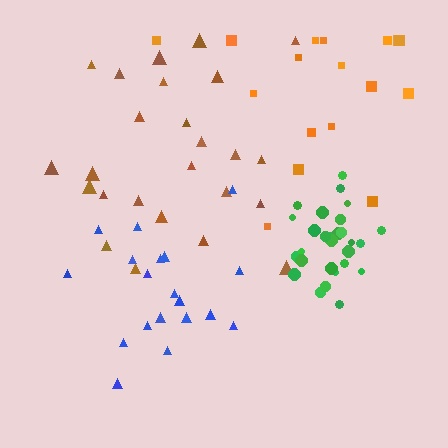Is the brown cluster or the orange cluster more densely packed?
Brown.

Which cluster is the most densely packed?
Green.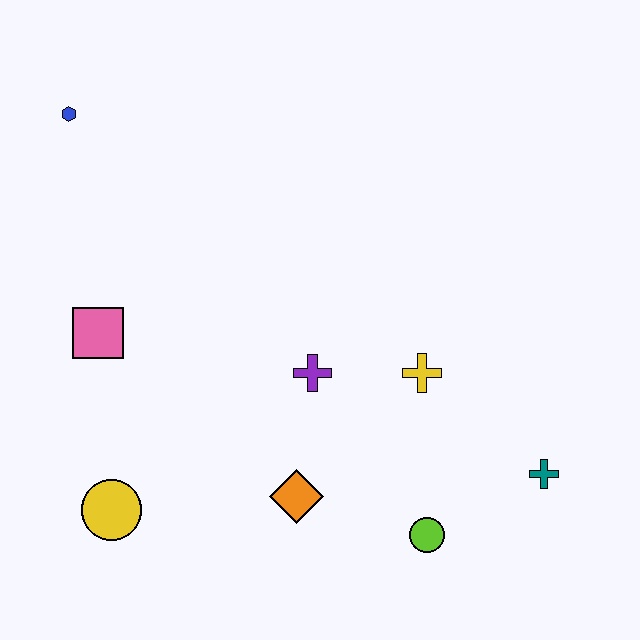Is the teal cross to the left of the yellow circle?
No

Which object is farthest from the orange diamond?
The blue hexagon is farthest from the orange diamond.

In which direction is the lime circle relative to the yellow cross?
The lime circle is below the yellow cross.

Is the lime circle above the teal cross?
No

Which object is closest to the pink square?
The yellow circle is closest to the pink square.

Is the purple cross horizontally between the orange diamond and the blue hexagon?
No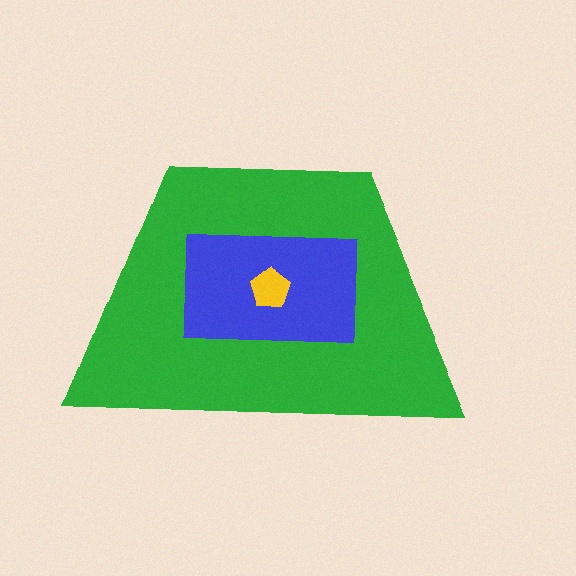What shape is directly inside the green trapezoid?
The blue rectangle.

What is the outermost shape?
The green trapezoid.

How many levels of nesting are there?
3.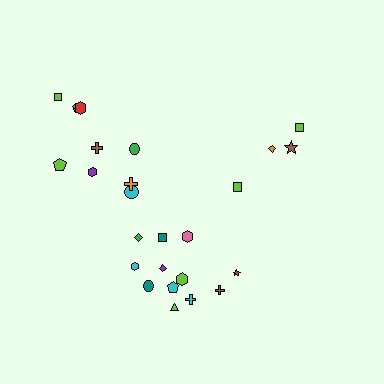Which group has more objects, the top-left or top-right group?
The top-left group.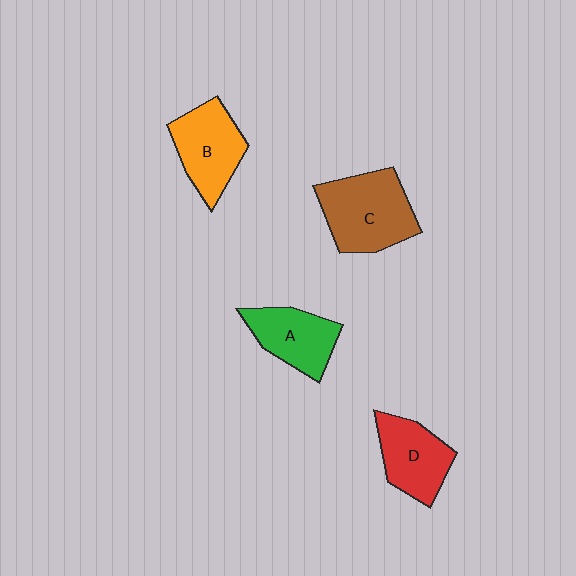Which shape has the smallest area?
Shape A (green).